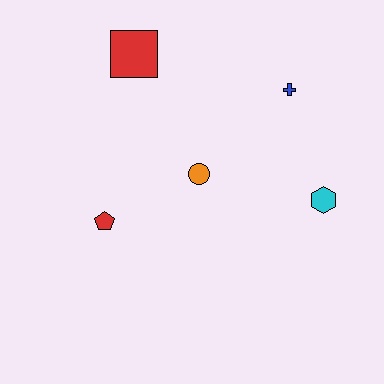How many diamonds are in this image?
There are no diamonds.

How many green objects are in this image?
There are no green objects.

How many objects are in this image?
There are 5 objects.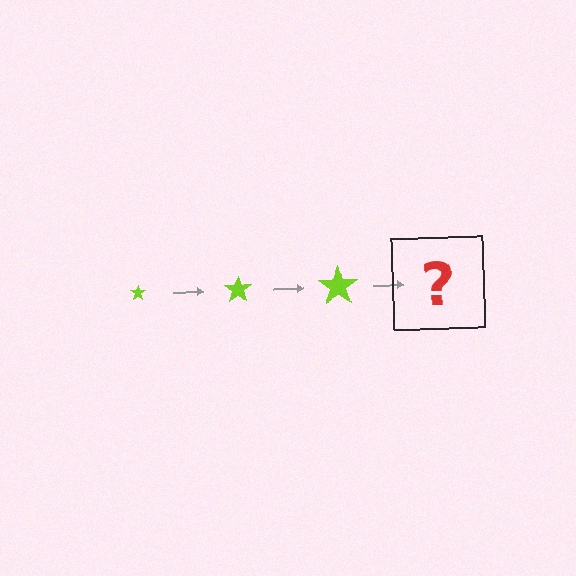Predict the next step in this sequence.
The next step is a lime star, larger than the previous one.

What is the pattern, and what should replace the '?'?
The pattern is that the star gets progressively larger each step. The '?' should be a lime star, larger than the previous one.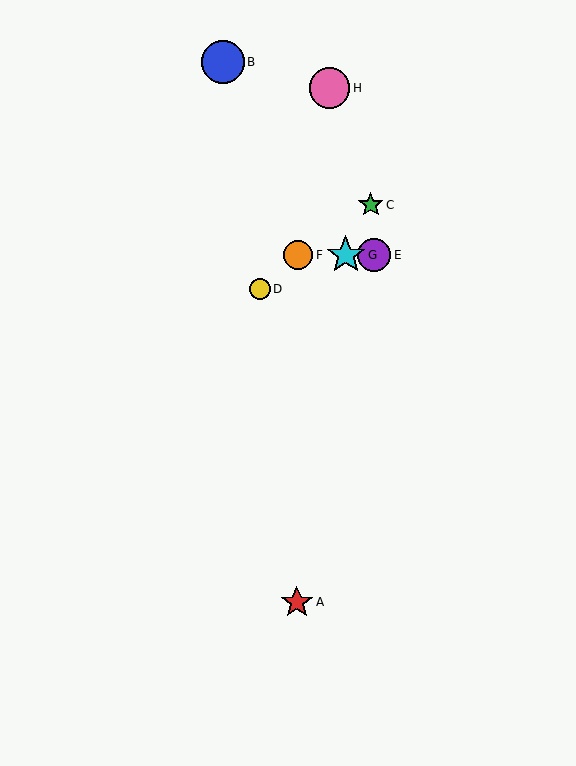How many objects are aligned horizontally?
3 objects (E, F, G) are aligned horizontally.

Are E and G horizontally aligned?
Yes, both are at y≈255.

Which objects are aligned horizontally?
Objects E, F, G are aligned horizontally.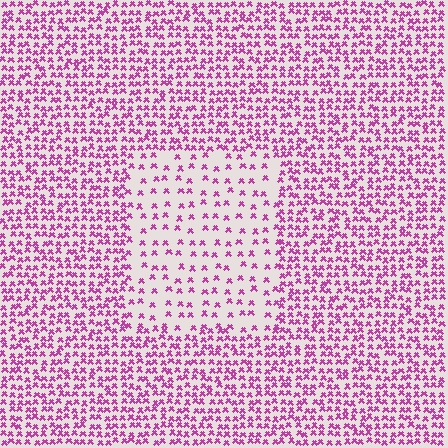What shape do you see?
I see a rectangle.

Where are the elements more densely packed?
The elements are more densely packed outside the rectangle boundary.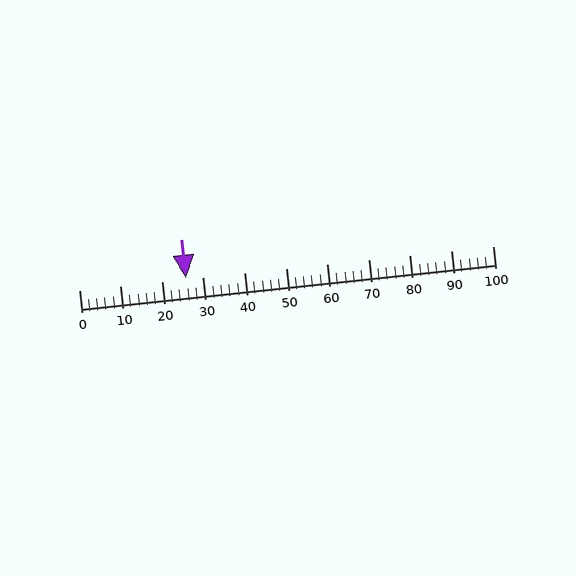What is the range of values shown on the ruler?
The ruler shows values from 0 to 100.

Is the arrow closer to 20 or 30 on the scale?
The arrow is closer to 30.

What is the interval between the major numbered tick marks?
The major tick marks are spaced 10 units apart.